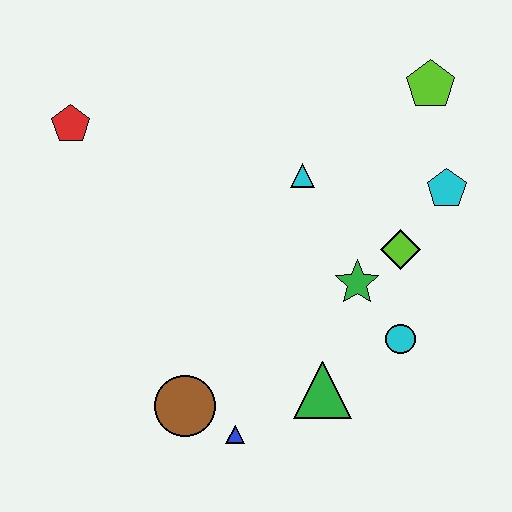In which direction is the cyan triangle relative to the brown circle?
The cyan triangle is above the brown circle.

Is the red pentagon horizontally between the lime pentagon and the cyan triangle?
No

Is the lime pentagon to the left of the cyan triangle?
No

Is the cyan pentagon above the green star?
Yes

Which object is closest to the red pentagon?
The cyan triangle is closest to the red pentagon.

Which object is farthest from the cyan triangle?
The blue triangle is farthest from the cyan triangle.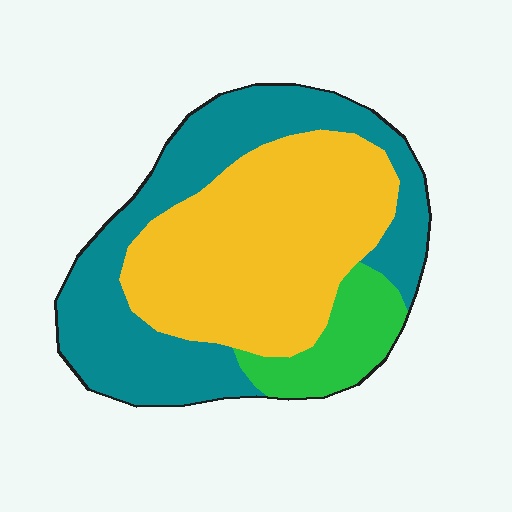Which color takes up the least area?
Green, at roughly 10%.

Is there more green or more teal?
Teal.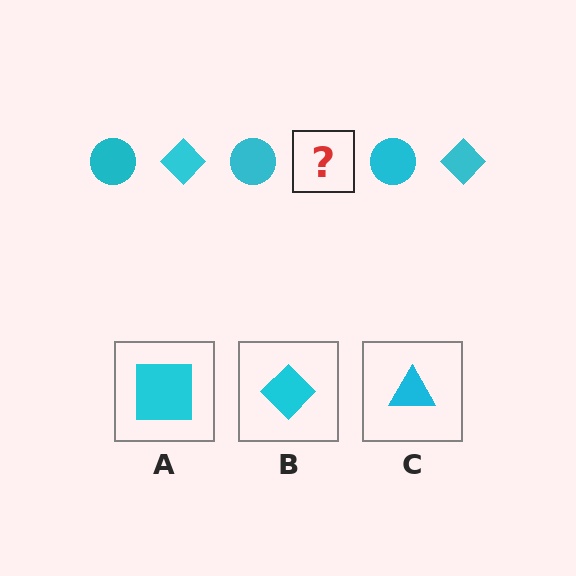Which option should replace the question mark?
Option B.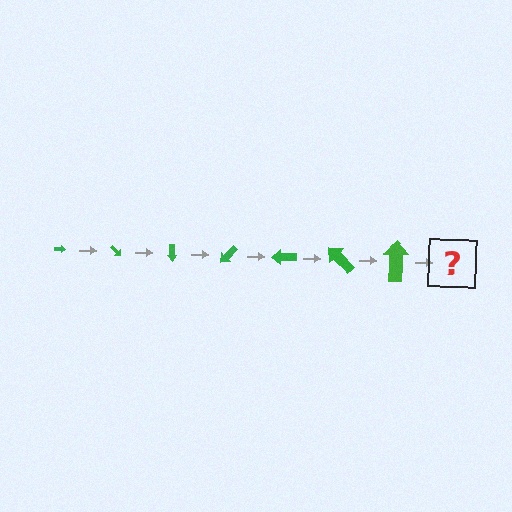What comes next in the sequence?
The next element should be an arrow, larger than the previous one and rotated 315 degrees from the start.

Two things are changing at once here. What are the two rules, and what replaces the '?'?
The two rules are that the arrow grows larger each step and it rotates 45 degrees each step. The '?' should be an arrow, larger than the previous one and rotated 315 degrees from the start.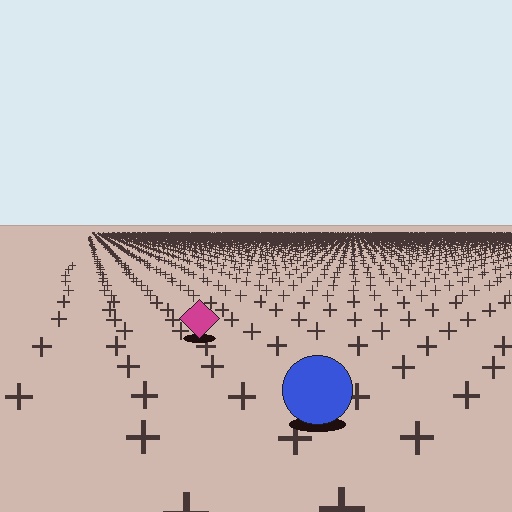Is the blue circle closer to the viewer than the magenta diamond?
Yes. The blue circle is closer — you can tell from the texture gradient: the ground texture is coarser near it.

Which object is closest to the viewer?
The blue circle is closest. The texture marks near it are larger and more spread out.